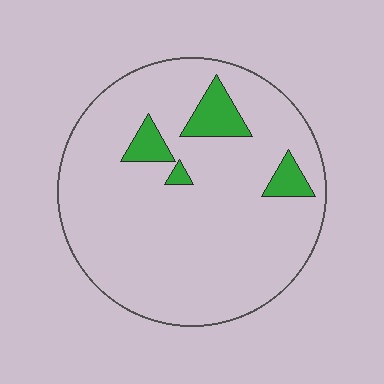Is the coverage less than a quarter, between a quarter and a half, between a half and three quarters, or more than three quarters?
Less than a quarter.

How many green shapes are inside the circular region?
4.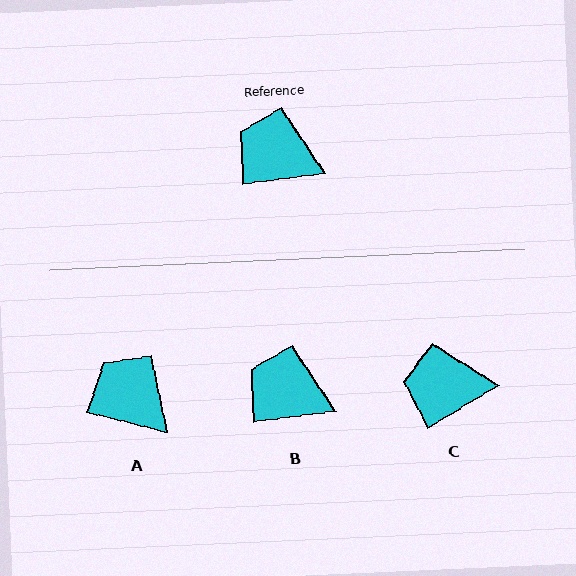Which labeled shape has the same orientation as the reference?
B.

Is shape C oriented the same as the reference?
No, it is off by about 24 degrees.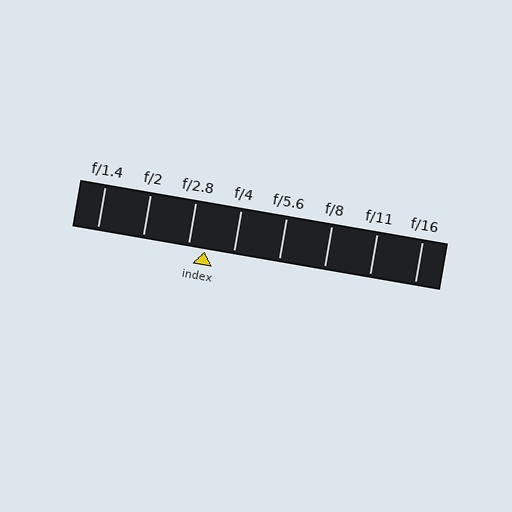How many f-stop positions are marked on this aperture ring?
There are 8 f-stop positions marked.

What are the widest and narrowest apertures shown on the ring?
The widest aperture shown is f/1.4 and the narrowest is f/16.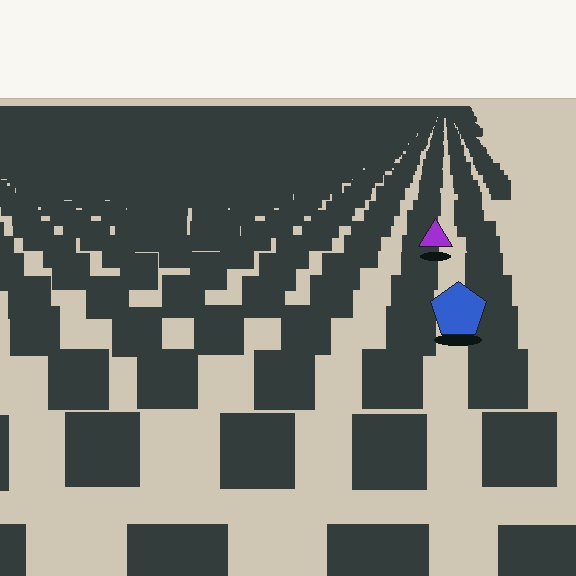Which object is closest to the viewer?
The blue pentagon is closest. The texture marks near it are larger and more spread out.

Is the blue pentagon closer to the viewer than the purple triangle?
Yes. The blue pentagon is closer — you can tell from the texture gradient: the ground texture is coarser near it.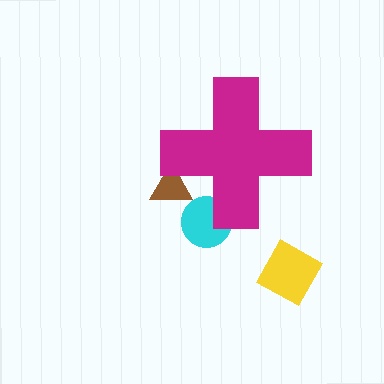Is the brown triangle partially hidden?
Yes, the brown triangle is partially hidden behind the magenta cross.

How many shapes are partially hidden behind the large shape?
2 shapes are partially hidden.